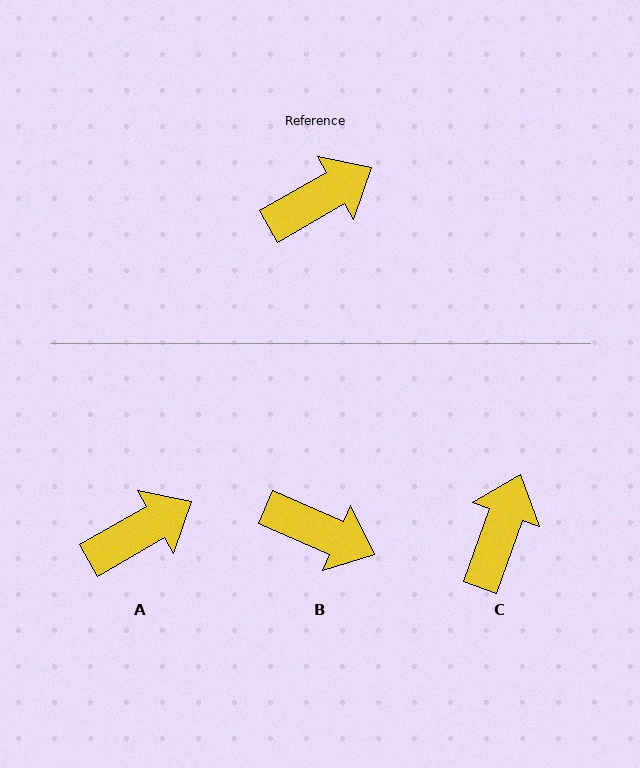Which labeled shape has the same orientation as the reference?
A.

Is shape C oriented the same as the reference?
No, it is off by about 41 degrees.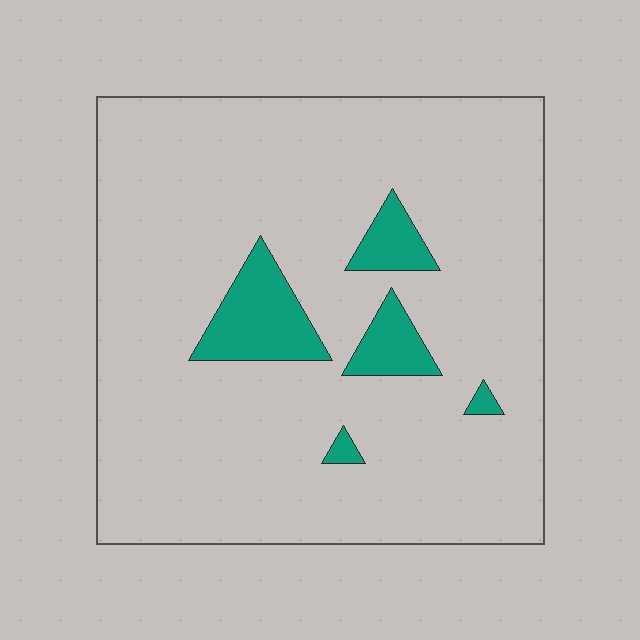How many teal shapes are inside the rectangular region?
5.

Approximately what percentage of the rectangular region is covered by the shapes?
Approximately 10%.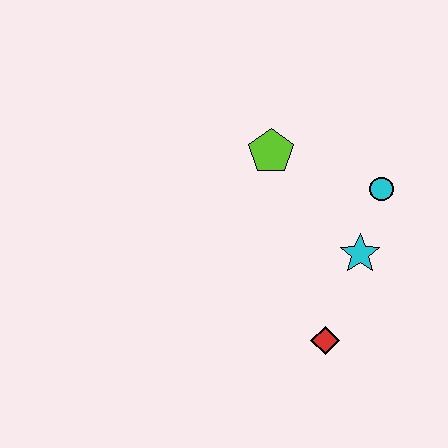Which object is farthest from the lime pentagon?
The red diamond is farthest from the lime pentagon.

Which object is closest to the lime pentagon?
The cyan circle is closest to the lime pentagon.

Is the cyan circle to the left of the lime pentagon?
No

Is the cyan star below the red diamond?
No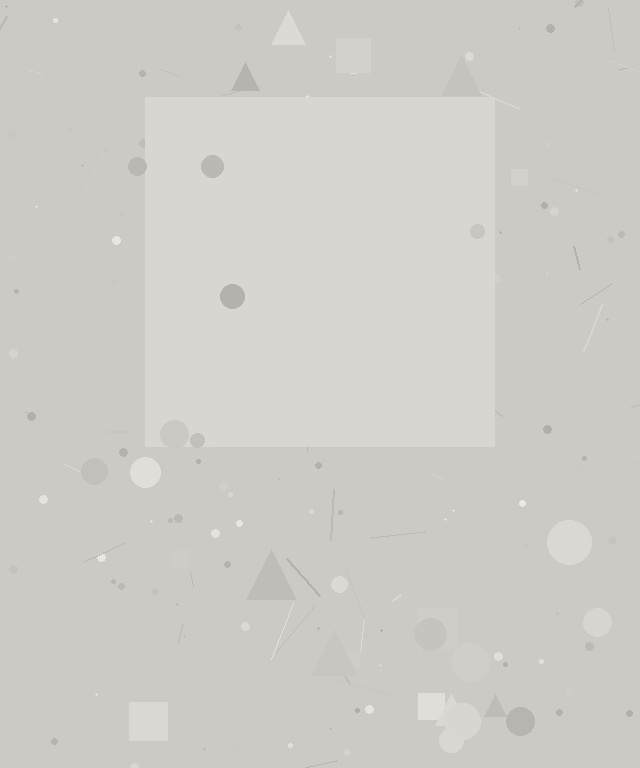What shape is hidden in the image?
A square is hidden in the image.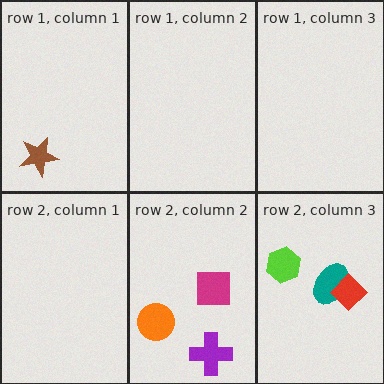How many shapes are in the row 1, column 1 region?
1.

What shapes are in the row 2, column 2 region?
The purple cross, the orange circle, the magenta square.